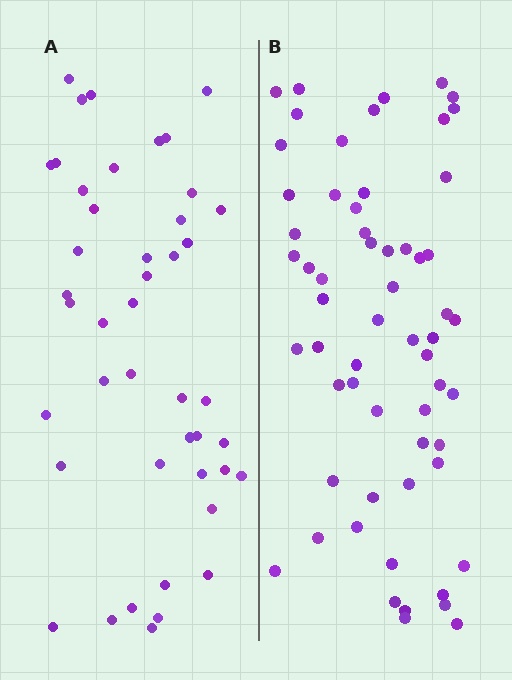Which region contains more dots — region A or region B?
Region B (the right region) has more dots.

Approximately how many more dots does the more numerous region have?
Region B has approximately 15 more dots than region A.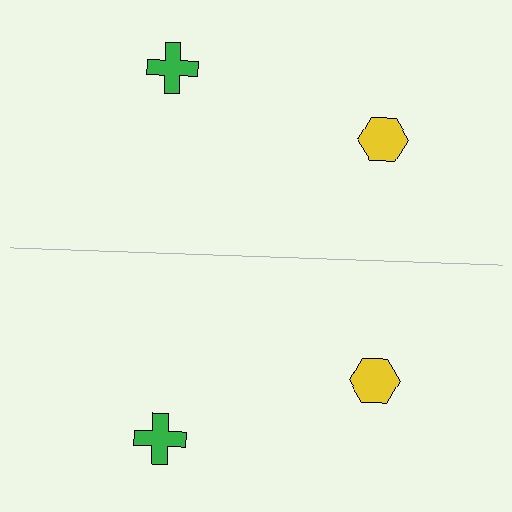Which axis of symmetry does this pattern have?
The pattern has a horizontal axis of symmetry running through the center of the image.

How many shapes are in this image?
There are 4 shapes in this image.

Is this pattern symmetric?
Yes, this pattern has bilateral (reflection) symmetry.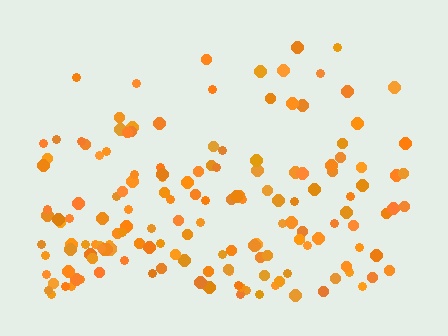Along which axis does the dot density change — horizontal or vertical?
Vertical.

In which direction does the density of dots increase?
From top to bottom, with the bottom side densest.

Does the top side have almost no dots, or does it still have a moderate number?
Still a moderate number, just noticeably fewer than the bottom.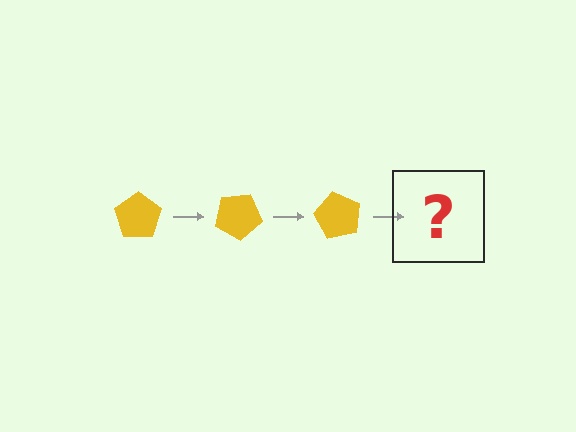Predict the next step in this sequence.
The next step is a yellow pentagon rotated 90 degrees.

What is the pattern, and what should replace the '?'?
The pattern is that the pentagon rotates 30 degrees each step. The '?' should be a yellow pentagon rotated 90 degrees.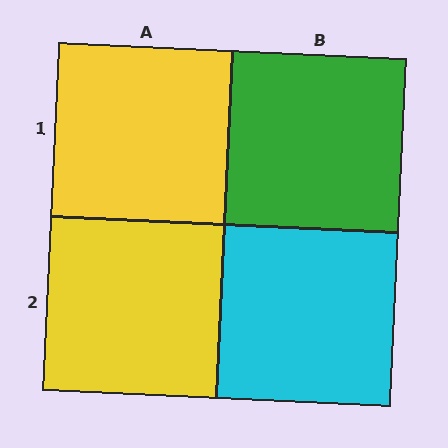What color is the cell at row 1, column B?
Green.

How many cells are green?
1 cell is green.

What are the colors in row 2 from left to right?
Yellow, cyan.